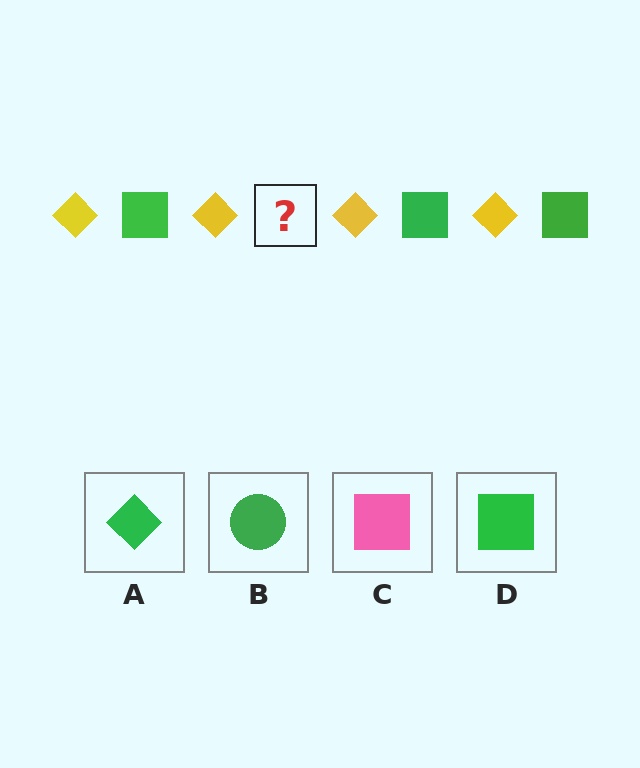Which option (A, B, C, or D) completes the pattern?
D.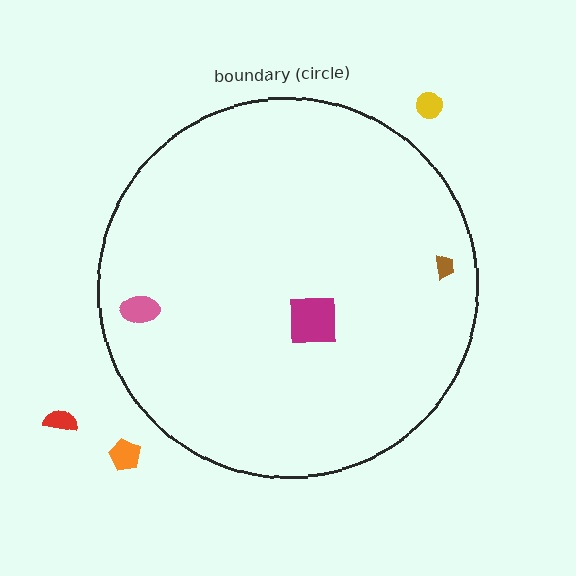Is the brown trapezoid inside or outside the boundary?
Inside.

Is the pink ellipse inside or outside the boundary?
Inside.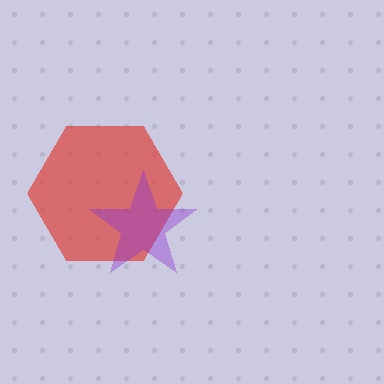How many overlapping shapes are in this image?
There are 2 overlapping shapes in the image.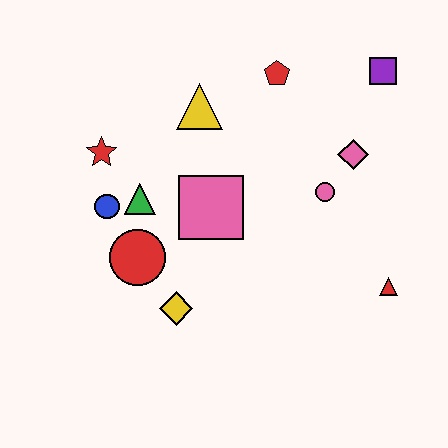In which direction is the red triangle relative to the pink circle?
The red triangle is below the pink circle.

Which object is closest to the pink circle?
The pink diamond is closest to the pink circle.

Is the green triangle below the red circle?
No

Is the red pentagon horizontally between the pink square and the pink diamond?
Yes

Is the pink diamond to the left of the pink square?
No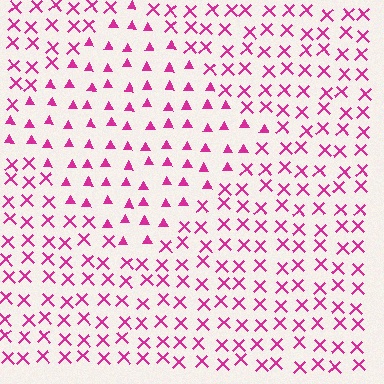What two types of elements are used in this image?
The image uses triangles inside the diamond region and X marks outside it.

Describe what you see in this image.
The image is filled with small magenta elements arranged in a uniform grid. A diamond-shaped region contains triangles, while the surrounding area contains X marks. The boundary is defined purely by the change in element shape.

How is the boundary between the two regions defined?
The boundary is defined by a change in element shape: triangles inside vs. X marks outside. All elements share the same color and spacing.